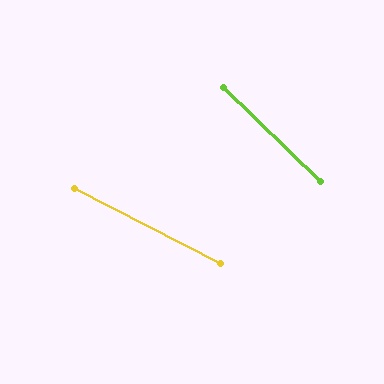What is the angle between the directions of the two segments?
Approximately 17 degrees.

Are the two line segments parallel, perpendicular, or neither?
Neither parallel nor perpendicular — they differ by about 17°.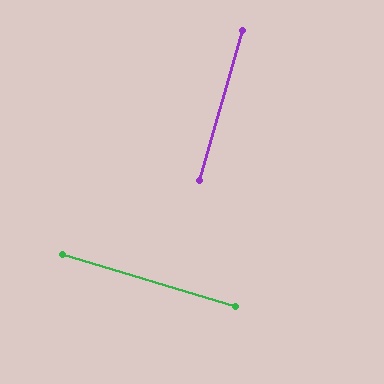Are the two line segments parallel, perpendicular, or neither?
Perpendicular — they meet at approximately 89°.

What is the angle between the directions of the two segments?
Approximately 89 degrees.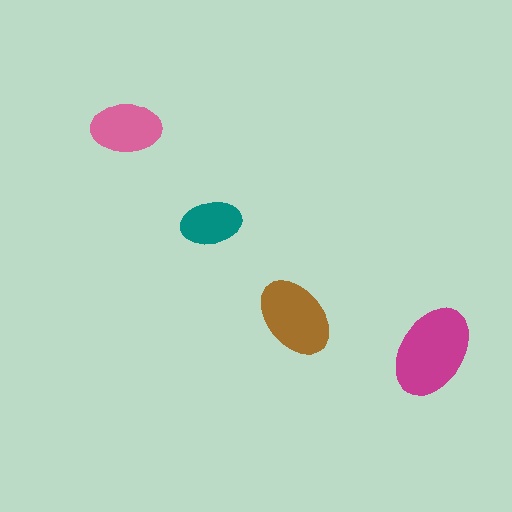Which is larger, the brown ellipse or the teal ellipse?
The brown one.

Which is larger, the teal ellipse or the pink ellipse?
The pink one.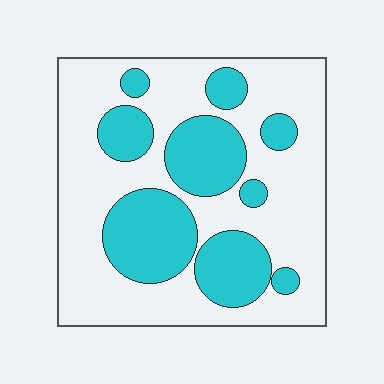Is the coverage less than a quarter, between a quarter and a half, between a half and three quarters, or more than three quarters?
Between a quarter and a half.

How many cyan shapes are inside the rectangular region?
9.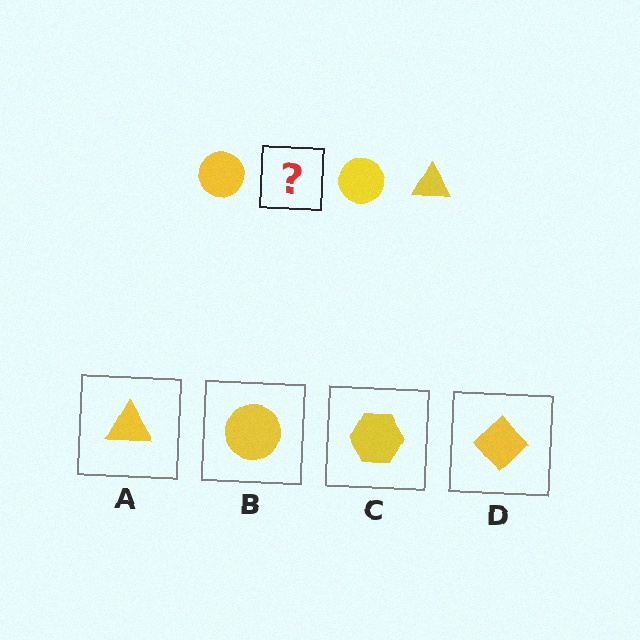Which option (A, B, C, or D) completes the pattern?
A.